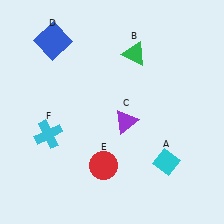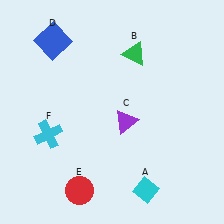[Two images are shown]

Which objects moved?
The objects that moved are: the cyan diamond (A), the red circle (E).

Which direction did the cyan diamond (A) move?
The cyan diamond (A) moved down.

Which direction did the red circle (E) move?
The red circle (E) moved down.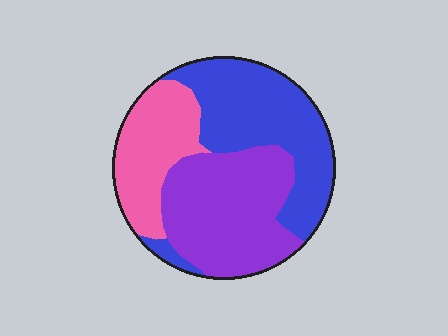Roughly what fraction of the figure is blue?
Blue covers 39% of the figure.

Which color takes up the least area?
Pink, at roughly 25%.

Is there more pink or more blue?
Blue.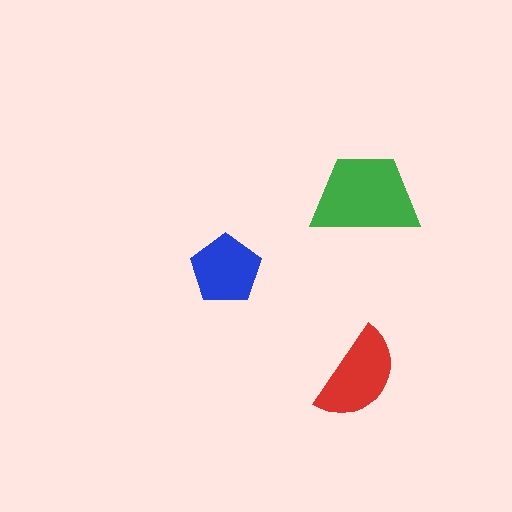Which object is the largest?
The green trapezoid.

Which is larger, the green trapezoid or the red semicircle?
The green trapezoid.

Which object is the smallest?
The blue pentagon.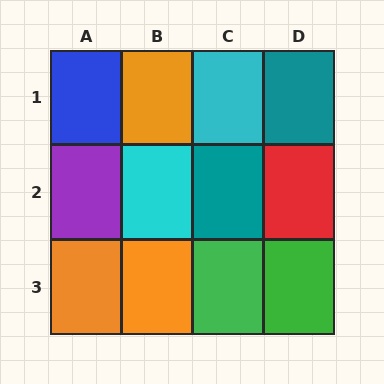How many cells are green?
2 cells are green.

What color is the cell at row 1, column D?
Teal.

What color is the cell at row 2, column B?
Cyan.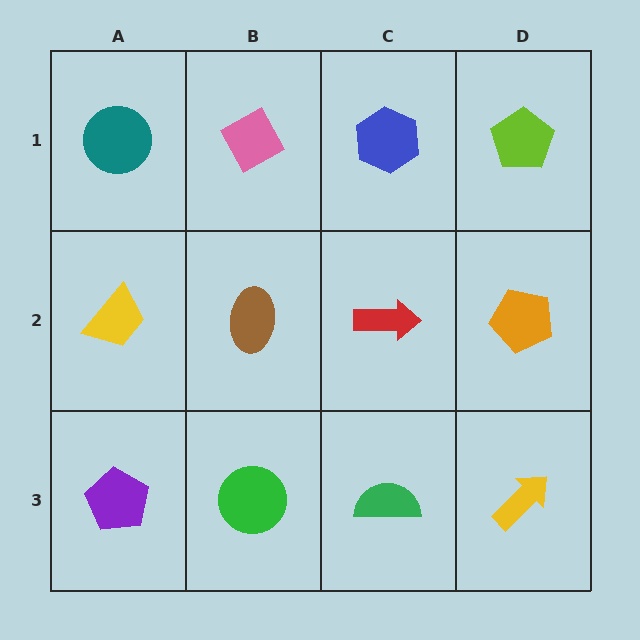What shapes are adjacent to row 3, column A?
A yellow trapezoid (row 2, column A), a green circle (row 3, column B).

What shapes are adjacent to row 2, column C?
A blue hexagon (row 1, column C), a green semicircle (row 3, column C), a brown ellipse (row 2, column B), an orange pentagon (row 2, column D).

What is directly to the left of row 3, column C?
A green circle.